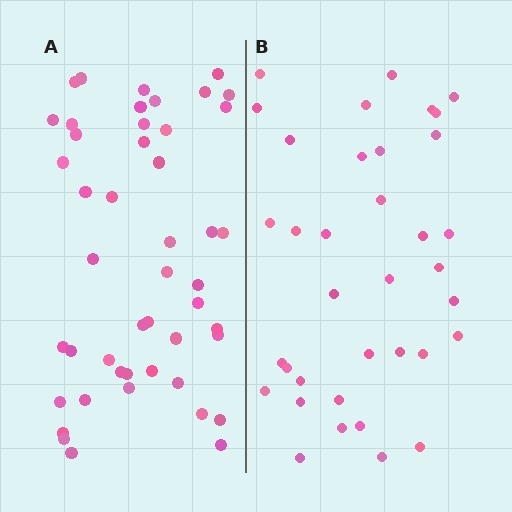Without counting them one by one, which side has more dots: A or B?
Region A (the left region) has more dots.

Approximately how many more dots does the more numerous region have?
Region A has roughly 12 or so more dots than region B.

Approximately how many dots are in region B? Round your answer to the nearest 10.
About 40 dots. (The exact count is 36, which rounds to 40.)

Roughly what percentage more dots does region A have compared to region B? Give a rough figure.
About 30% more.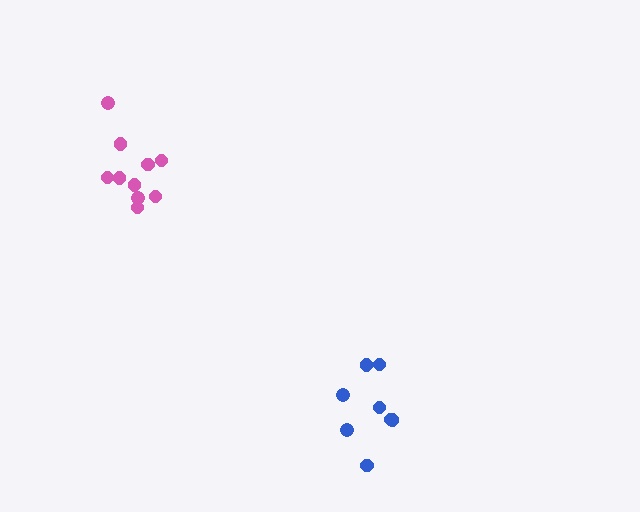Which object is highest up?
The pink cluster is topmost.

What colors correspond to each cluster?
The clusters are colored: blue, pink.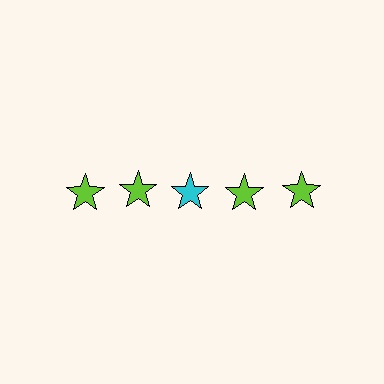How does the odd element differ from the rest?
It has a different color: cyan instead of lime.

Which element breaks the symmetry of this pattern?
The cyan star in the top row, center column breaks the symmetry. All other shapes are lime stars.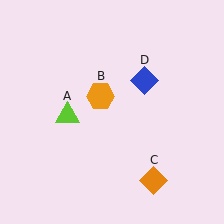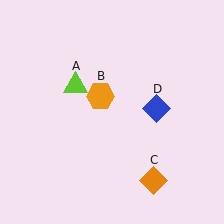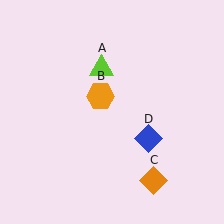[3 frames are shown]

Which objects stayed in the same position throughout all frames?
Orange hexagon (object B) and orange diamond (object C) remained stationary.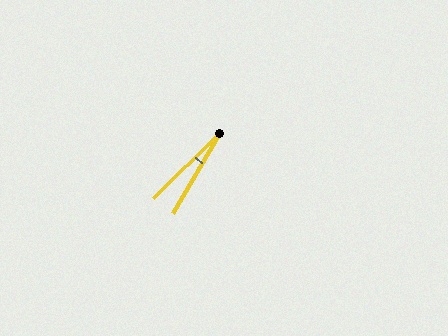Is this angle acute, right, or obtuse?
It is acute.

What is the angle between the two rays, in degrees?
Approximately 15 degrees.